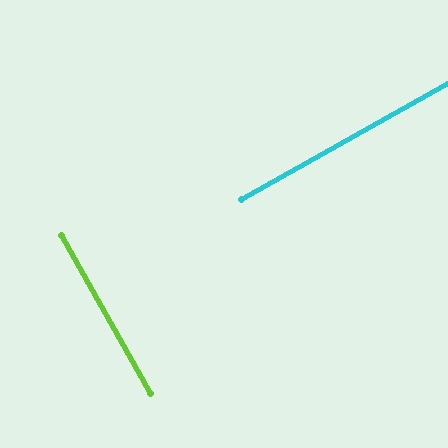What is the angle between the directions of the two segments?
Approximately 90 degrees.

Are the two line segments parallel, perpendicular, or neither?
Perpendicular — they meet at approximately 90°.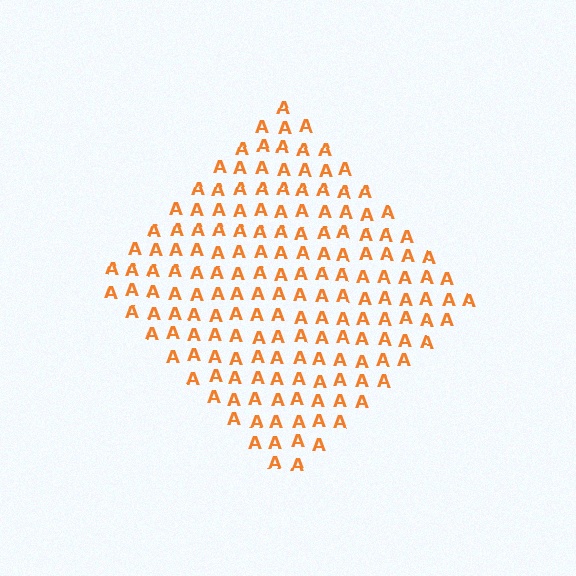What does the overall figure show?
The overall figure shows a diamond.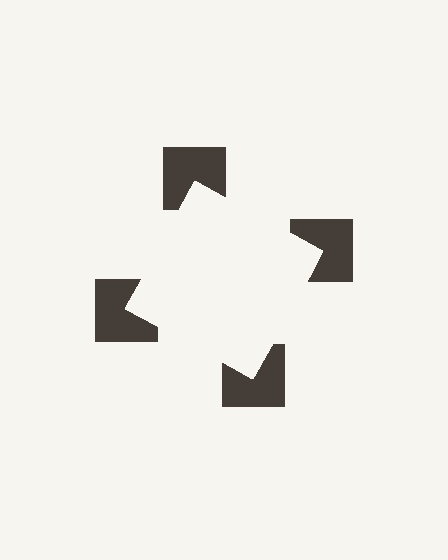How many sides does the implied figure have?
4 sides.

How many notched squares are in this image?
There are 4 — one at each vertex of the illusory square.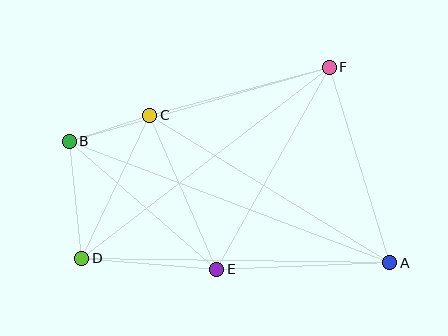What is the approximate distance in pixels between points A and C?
The distance between A and C is approximately 282 pixels.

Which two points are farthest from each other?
Points A and B are farthest from each other.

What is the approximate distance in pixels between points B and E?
The distance between B and E is approximately 195 pixels.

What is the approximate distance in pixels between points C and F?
The distance between C and F is approximately 186 pixels.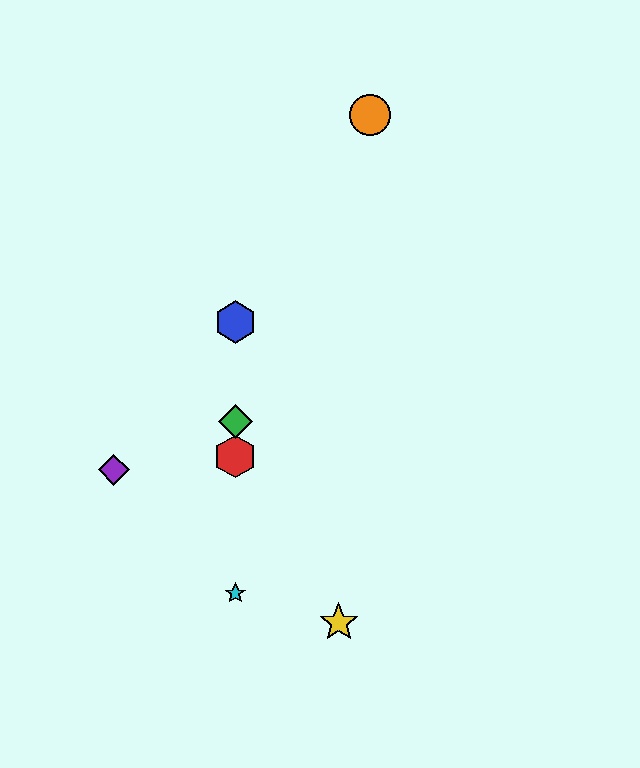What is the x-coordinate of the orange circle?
The orange circle is at x≈370.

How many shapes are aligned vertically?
4 shapes (the red hexagon, the blue hexagon, the green diamond, the cyan star) are aligned vertically.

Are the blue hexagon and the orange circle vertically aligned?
No, the blue hexagon is at x≈235 and the orange circle is at x≈370.